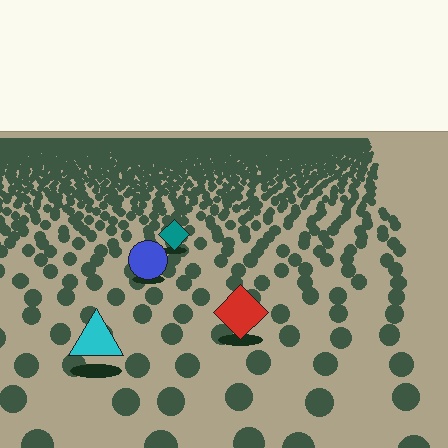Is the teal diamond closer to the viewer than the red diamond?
No. The red diamond is closer — you can tell from the texture gradient: the ground texture is coarser near it.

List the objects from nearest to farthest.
From nearest to farthest: the cyan triangle, the red diamond, the blue circle, the teal diamond.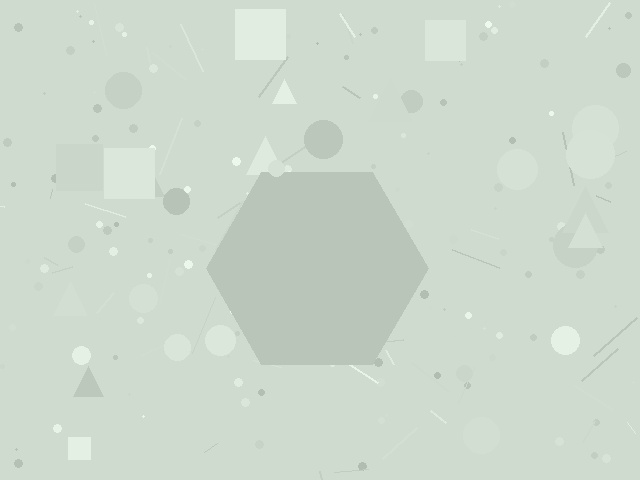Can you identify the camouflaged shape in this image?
The camouflaged shape is a hexagon.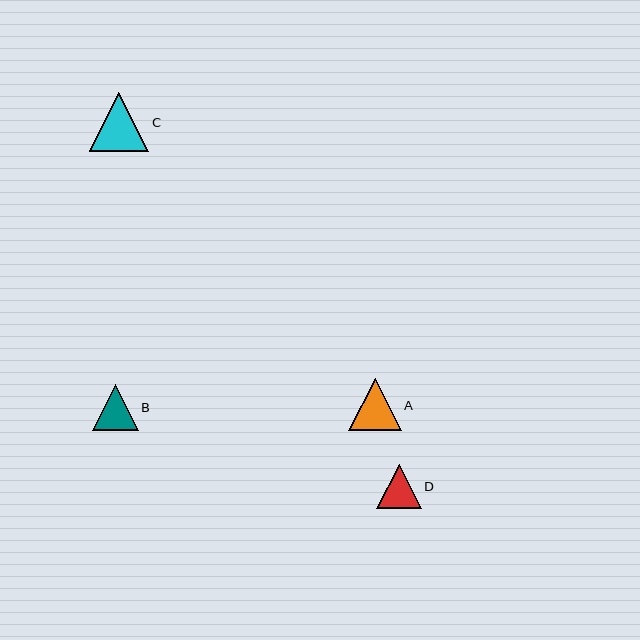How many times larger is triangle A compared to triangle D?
Triangle A is approximately 1.2 times the size of triangle D.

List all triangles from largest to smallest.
From largest to smallest: C, A, B, D.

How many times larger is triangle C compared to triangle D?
Triangle C is approximately 1.3 times the size of triangle D.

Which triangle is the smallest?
Triangle D is the smallest with a size of approximately 44 pixels.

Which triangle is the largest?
Triangle C is the largest with a size of approximately 59 pixels.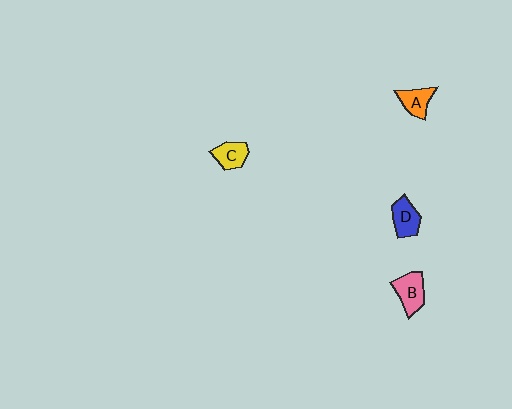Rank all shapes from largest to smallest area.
From largest to smallest: B (pink), D (blue), C (yellow), A (orange).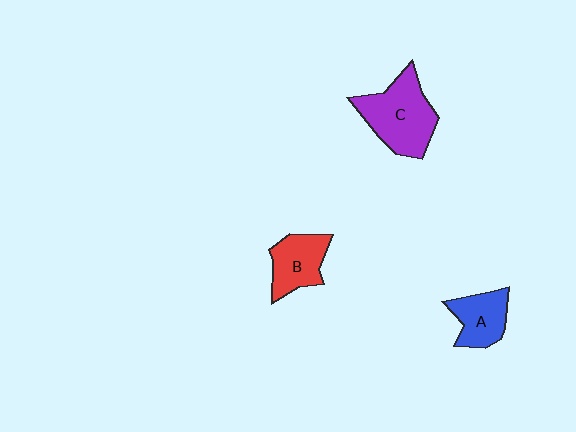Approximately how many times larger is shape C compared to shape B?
Approximately 1.6 times.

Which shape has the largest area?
Shape C (purple).